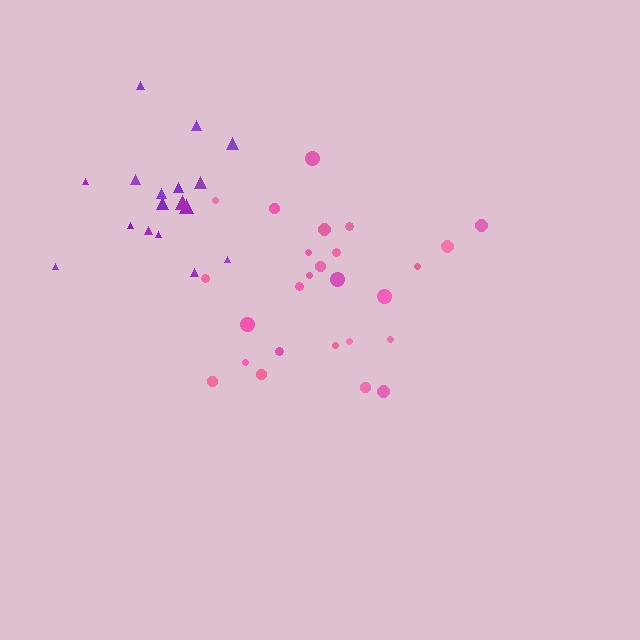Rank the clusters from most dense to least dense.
pink, purple.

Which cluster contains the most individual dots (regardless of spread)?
Pink (26).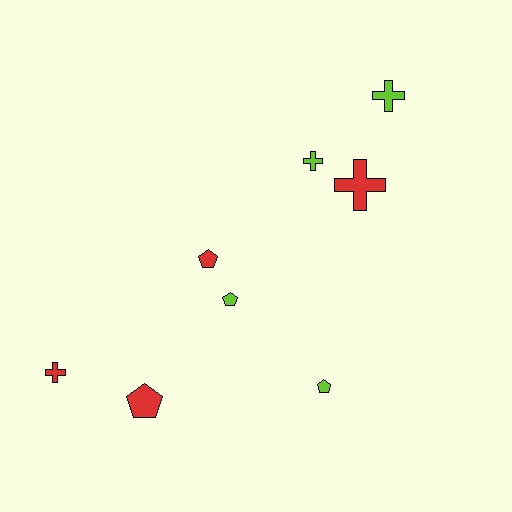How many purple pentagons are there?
There are no purple pentagons.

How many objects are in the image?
There are 8 objects.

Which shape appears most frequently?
Cross, with 4 objects.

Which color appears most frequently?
Lime, with 4 objects.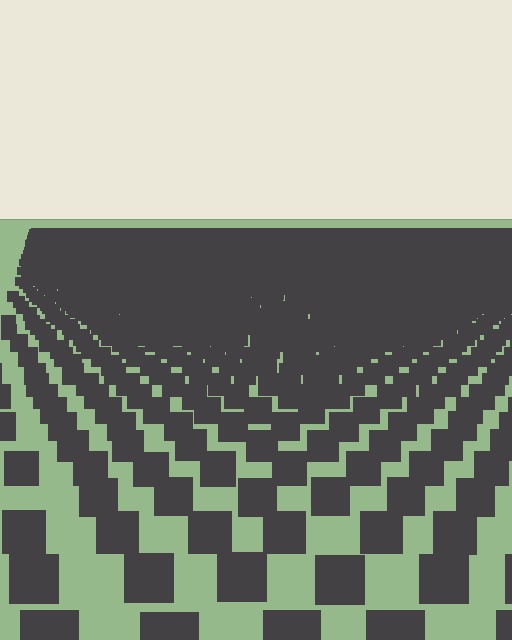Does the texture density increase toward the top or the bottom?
Density increases toward the top.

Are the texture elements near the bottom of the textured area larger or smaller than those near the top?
Larger. Near the bottom, elements are closer to the viewer and appear at a bigger on-screen size.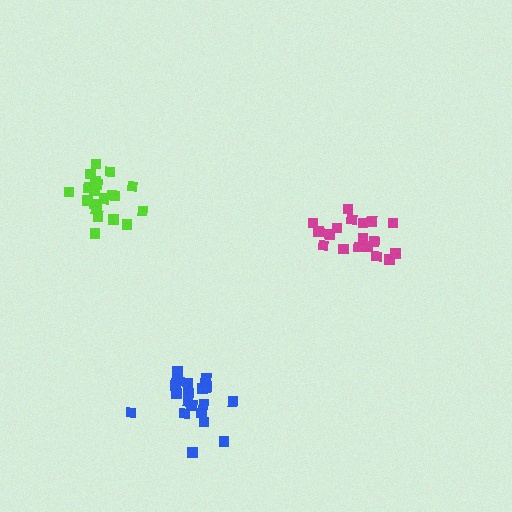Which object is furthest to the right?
The magenta cluster is rightmost.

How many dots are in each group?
Group 1: 18 dots, Group 2: 20 dots, Group 3: 20 dots (58 total).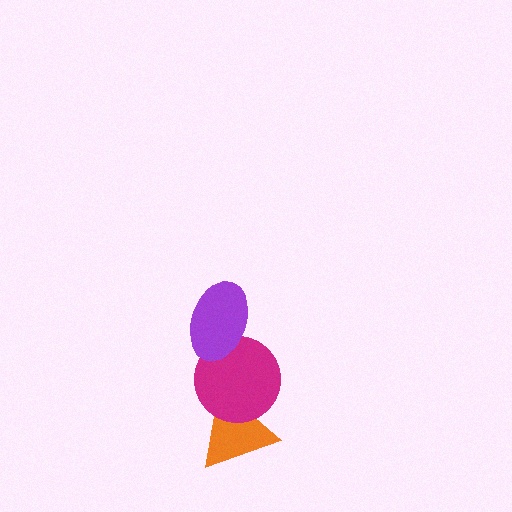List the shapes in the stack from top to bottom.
From top to bottom: the purple ellipse, the magenta circle, the orange triangle.